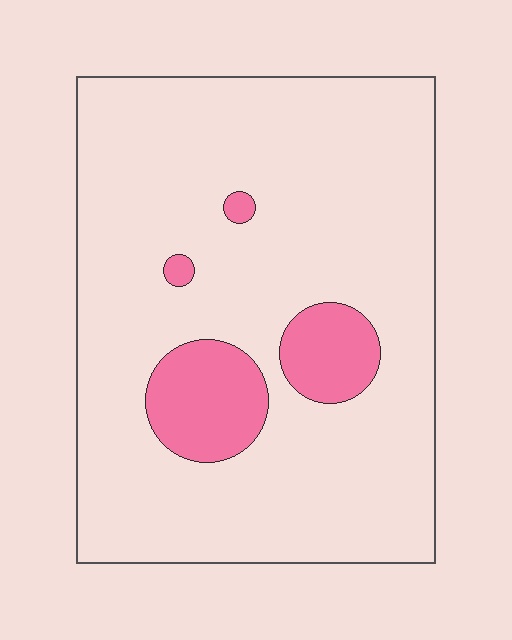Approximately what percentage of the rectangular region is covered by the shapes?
Approximately 10%.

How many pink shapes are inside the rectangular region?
4.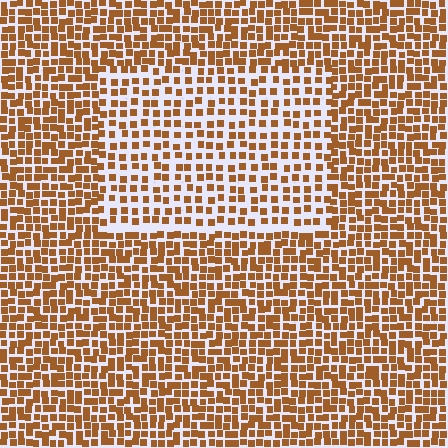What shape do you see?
I see a rectangle.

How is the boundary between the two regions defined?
The boundary is defined by a change in element density (approximately 1.7x ratio). All elements are the same color, size, and shape.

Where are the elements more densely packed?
The elements are more densely packed outside the rectangle boundary.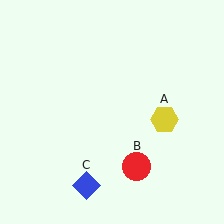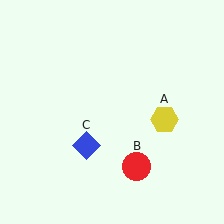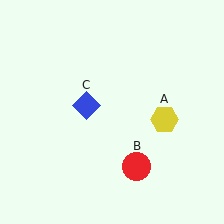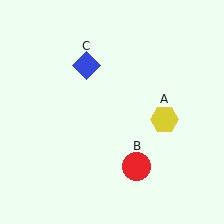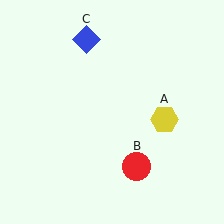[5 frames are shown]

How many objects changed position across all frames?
1 object changed position: blue diamond (object C).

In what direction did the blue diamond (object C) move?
The blue diamond (object C) moved up.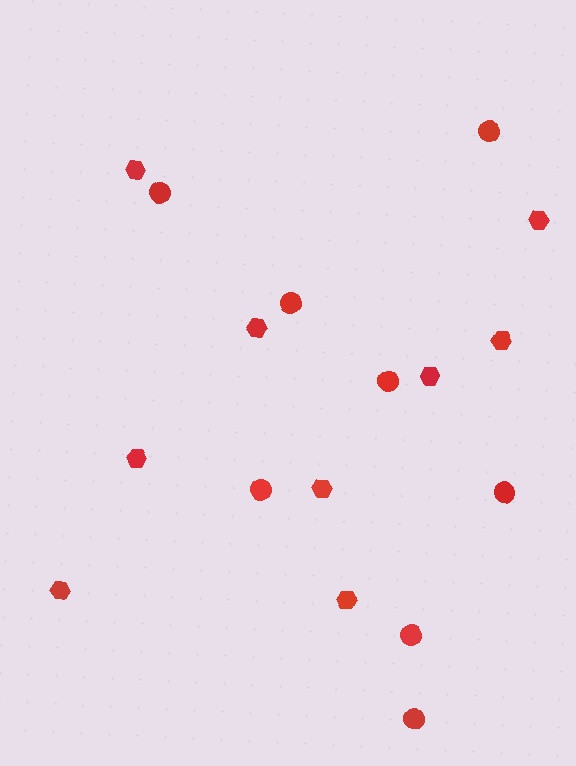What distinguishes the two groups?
There are 2 groups: one group of hexagons (9) and one group of circles (8).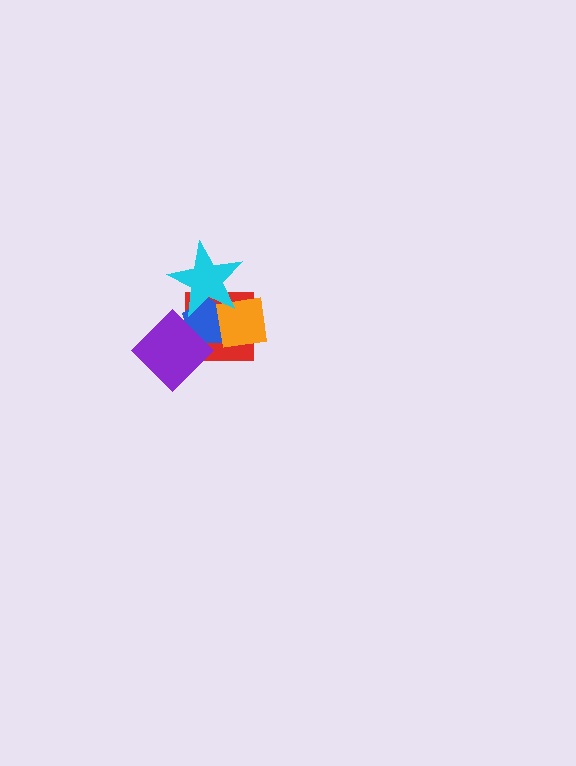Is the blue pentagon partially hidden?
Yes, it is partially covered by another shape.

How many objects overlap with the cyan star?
3 objects overlap with the cyan star.